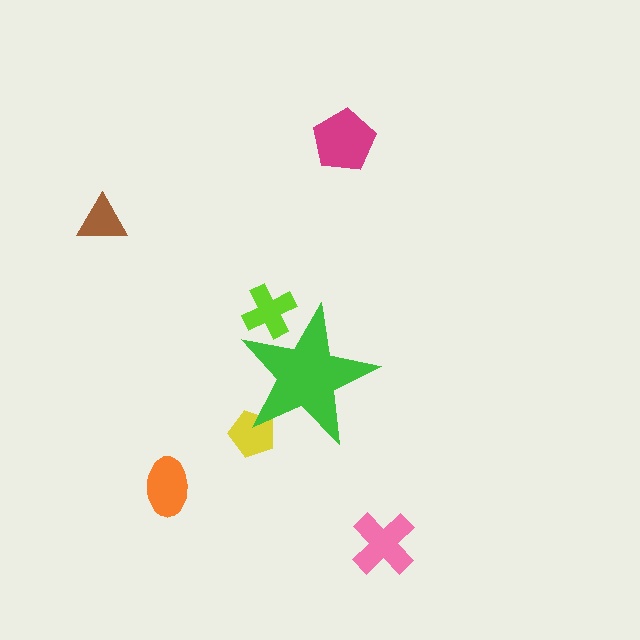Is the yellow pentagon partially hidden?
Yes, the yellow pentagon is partially hidden behind the green star.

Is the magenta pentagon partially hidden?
No, the magenta pentagon is fully visible.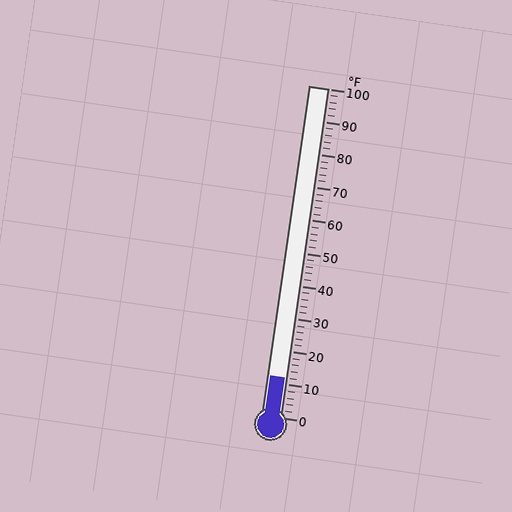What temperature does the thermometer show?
The thermometer shows approximately 12°F.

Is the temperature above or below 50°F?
The temperature is below 50°F.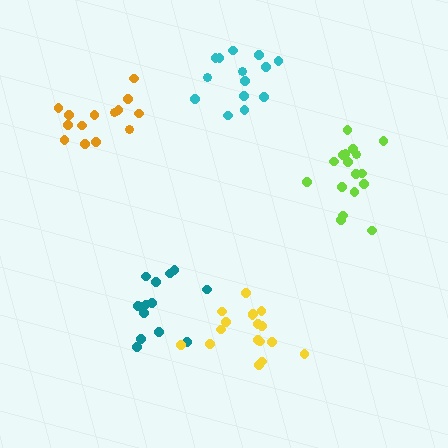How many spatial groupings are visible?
There are 5 spatial groupings.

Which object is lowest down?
The yellow cluster is bottommost.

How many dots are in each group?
Group 1: 14 dots, Group 2: 14 dots, Group 3: 17 dots, Group 4: 17 dots, Group 5: 14 dots (76 total).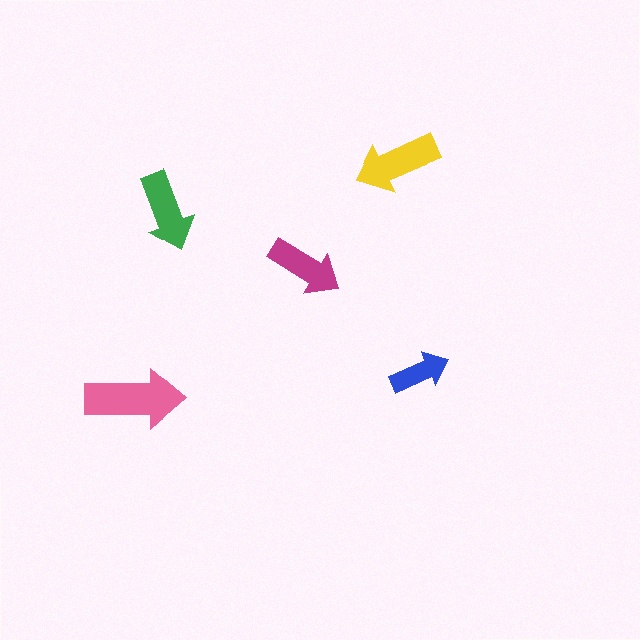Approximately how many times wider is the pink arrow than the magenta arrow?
About 1.5 times wider.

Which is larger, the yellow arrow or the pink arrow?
The pink one.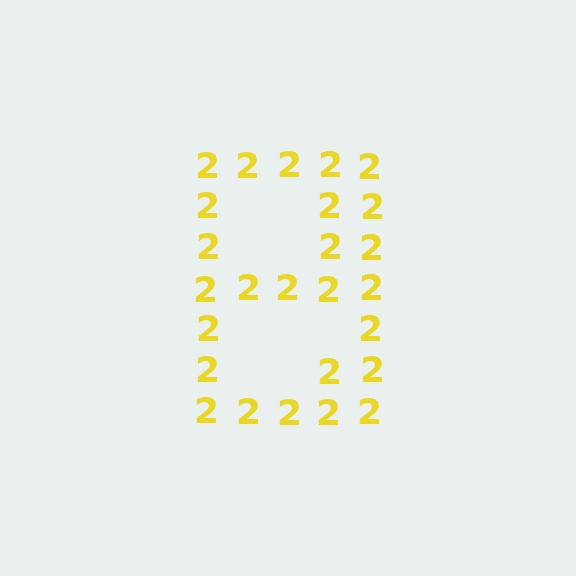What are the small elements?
The small elements are digit 2's.